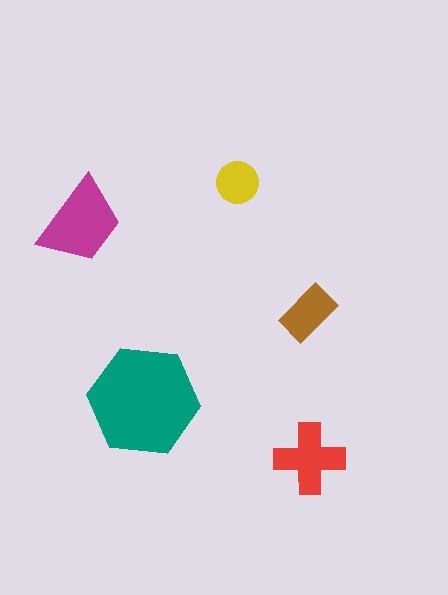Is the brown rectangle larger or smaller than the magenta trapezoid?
Smaller.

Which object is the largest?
The teal hexagon.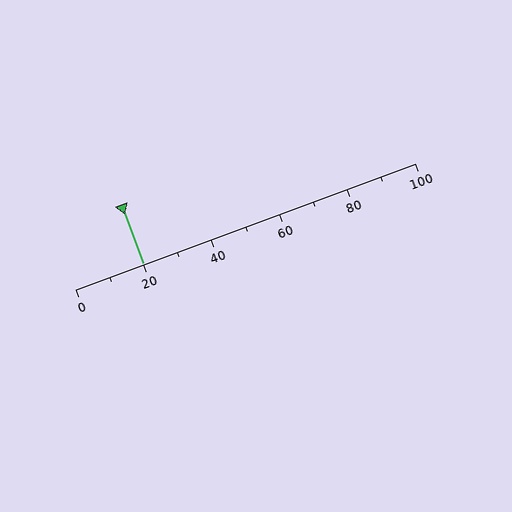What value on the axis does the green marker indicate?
The marker indicates approximately 20.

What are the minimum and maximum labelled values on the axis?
The axis runs from 0 to 100.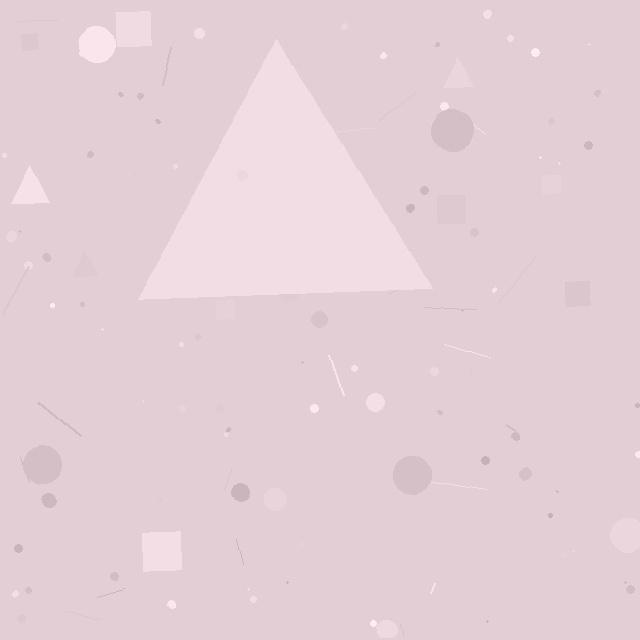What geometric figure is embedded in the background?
A triangle is embedded in the background.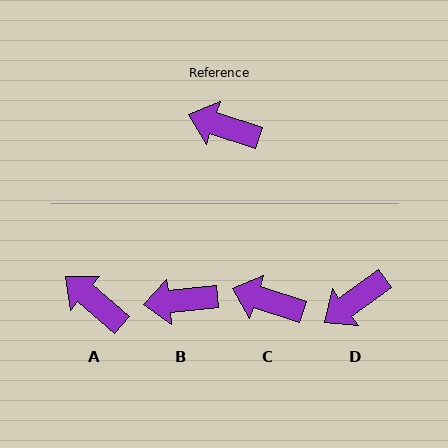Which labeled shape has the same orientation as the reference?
C.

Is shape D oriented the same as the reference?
No, it is off by about 54 degrees.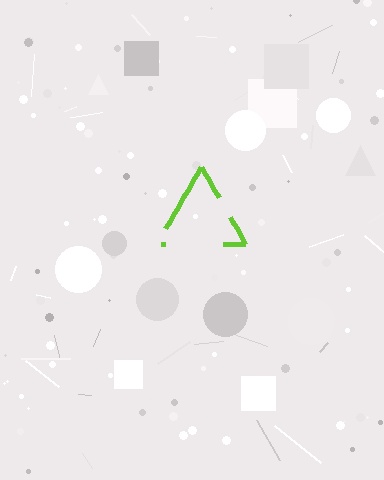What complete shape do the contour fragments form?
The contour fragments form a triangle.